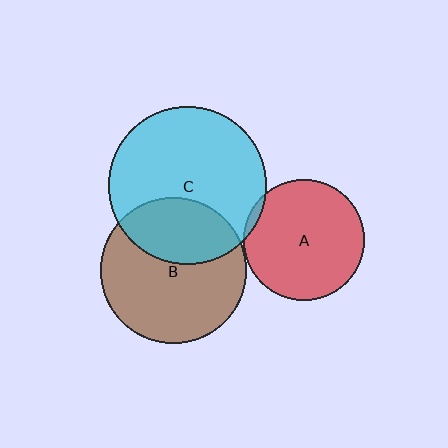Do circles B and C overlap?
Yes.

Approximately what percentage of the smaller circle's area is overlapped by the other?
Approximately 35%.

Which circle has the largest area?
Circle C (cyan).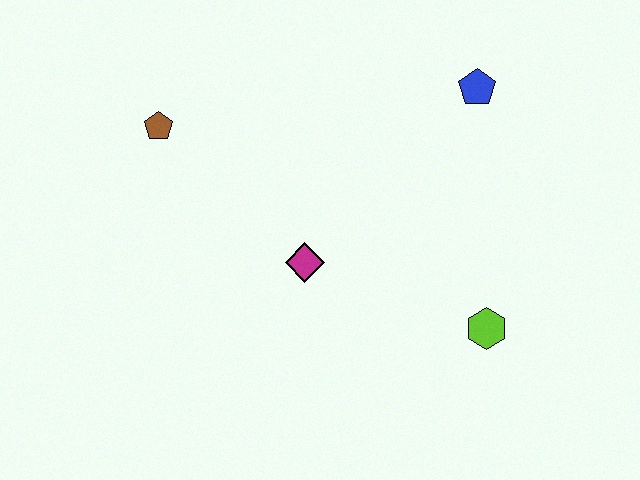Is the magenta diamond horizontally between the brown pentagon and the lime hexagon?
Yes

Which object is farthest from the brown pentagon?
The lime hexagon is farthest from the brown pentagon.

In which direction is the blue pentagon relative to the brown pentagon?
The blue pentagon is to the right of the brown pentagon.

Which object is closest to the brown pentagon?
The magenta diamond is closest to the brown pentagon.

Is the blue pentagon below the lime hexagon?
No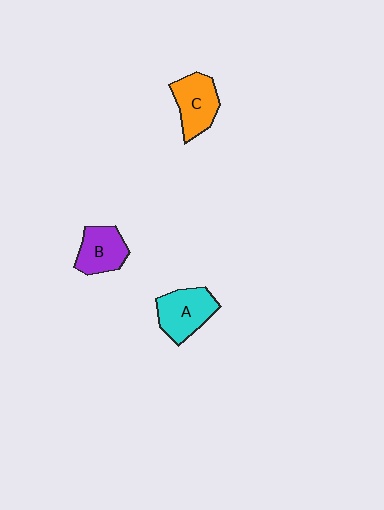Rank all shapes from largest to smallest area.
From largest to smallest: A (cyan), C (orange), B (purple).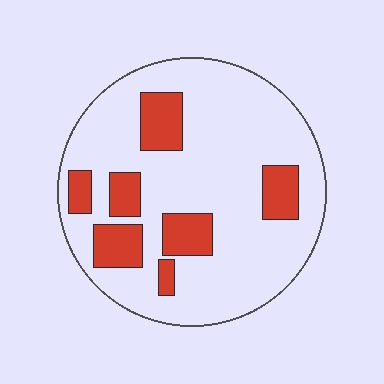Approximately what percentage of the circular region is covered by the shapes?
Approximately 20%.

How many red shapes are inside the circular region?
7.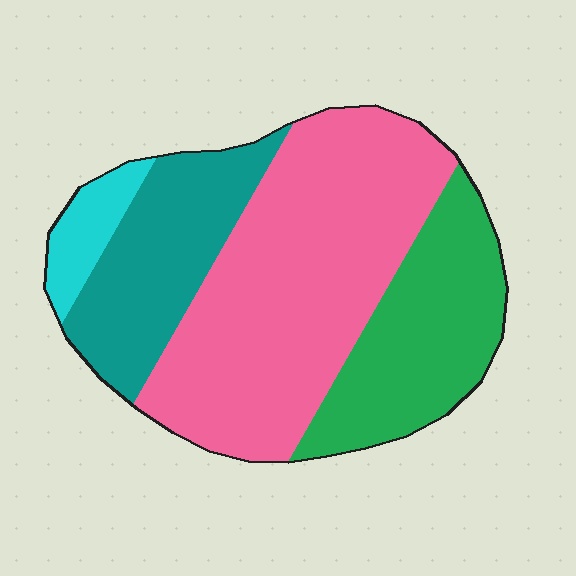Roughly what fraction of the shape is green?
Green takes up about one quarter (1/4) of the shape.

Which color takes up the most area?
Pink, at roughly 50%.